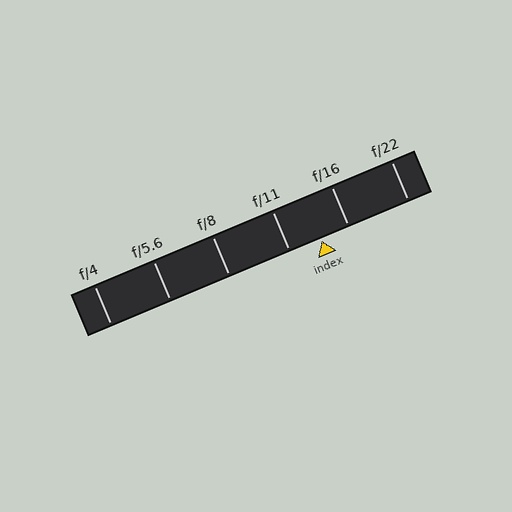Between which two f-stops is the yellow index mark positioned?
The index mark is between f/11 and f/16.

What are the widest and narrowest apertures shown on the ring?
The widest aperture shown is f/4 and the narrowest is f/22.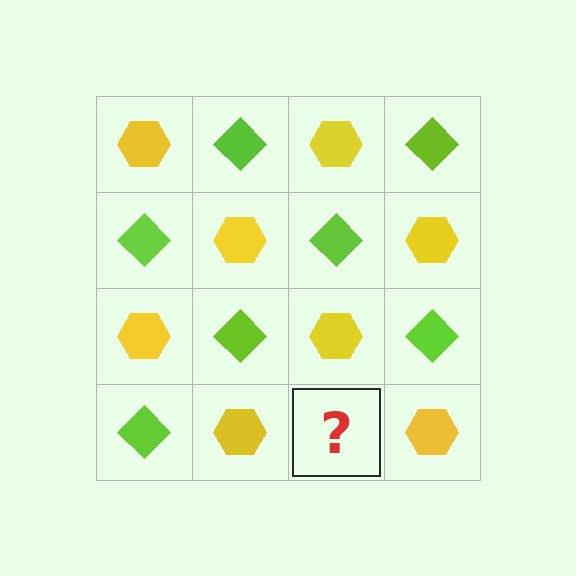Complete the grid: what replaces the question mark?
The question mark should be replaced with a lime diamond.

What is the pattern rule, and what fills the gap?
The rule is that it alternates yellow hexagon and lime diamond in a checkerboard pattern. The gap should be filled with a lime diamond.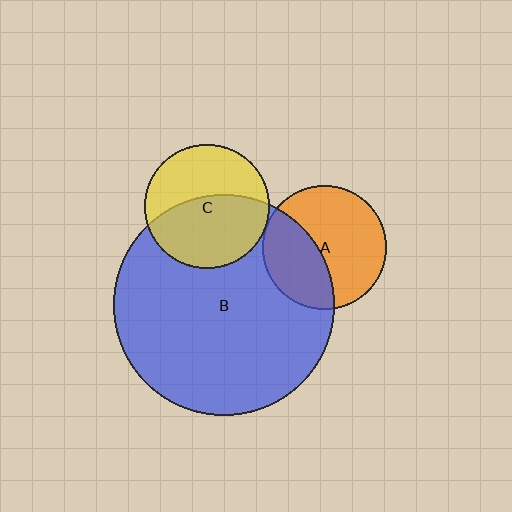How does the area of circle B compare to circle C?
Approximately 3.1 times.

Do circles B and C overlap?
Yes.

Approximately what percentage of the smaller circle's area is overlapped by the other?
Approximately 55%.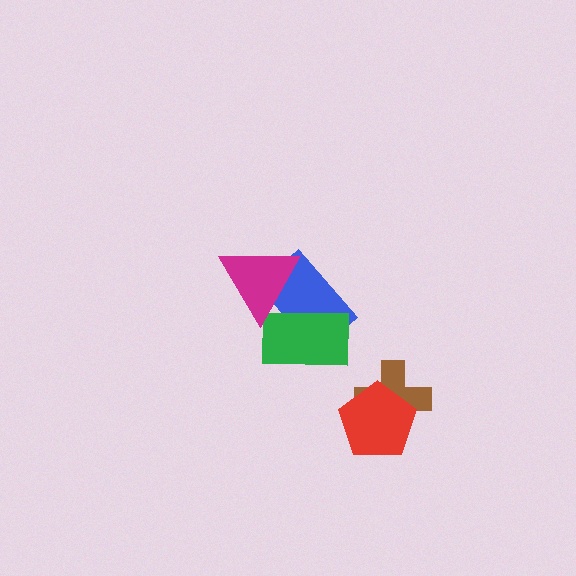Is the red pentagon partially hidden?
No, no other shape covers it.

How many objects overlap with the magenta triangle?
2 objects overlap with the magenta triangle.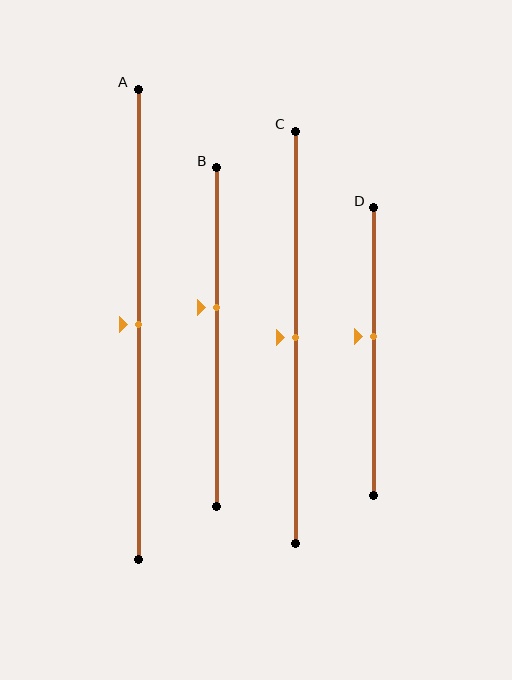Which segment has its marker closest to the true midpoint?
Segment A has its marker closest to the true midpoint.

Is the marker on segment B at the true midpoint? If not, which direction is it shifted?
No, the marker on segment B is shifted upward by about 9% of the segment length.